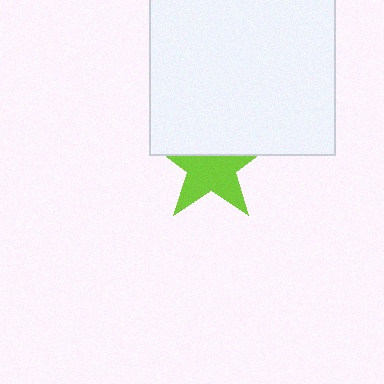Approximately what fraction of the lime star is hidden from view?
Roughly 37% of the lime star is hidden behind the white square.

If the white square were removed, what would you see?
You would see the complete lime star.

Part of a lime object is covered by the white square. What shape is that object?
It is a star.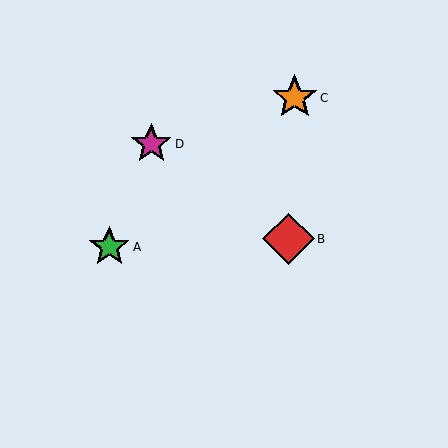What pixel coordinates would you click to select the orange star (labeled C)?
Click at (295, 98) to select the orange star C.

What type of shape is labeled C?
Shape C is an orange star.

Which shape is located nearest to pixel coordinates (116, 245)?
The green star (labeled A) at (109, 247) is nearest to that location.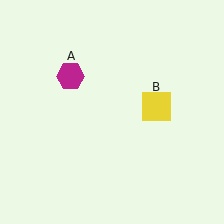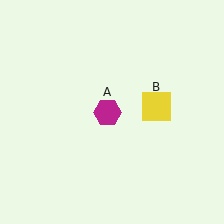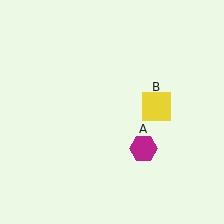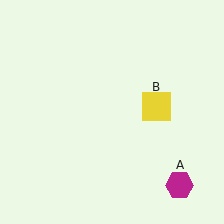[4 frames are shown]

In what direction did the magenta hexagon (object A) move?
The magenta hexagon (object A) moved down and to the right.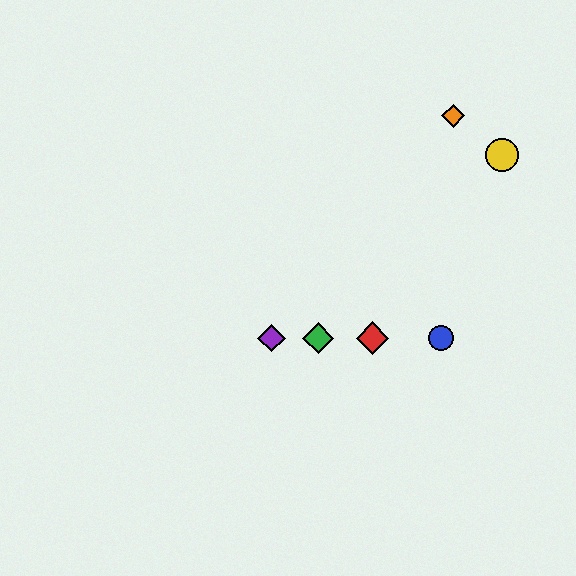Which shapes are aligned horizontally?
The red diamond, the blue circle, the green diamond, the purple diamond are aligned horizontally.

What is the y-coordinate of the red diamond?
The red diamond is at y≈338.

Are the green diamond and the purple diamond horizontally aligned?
Yes, both are at y≈338.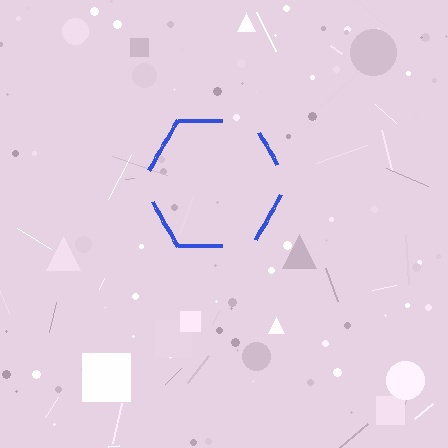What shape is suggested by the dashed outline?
The dashed outline suggests a hexagon.